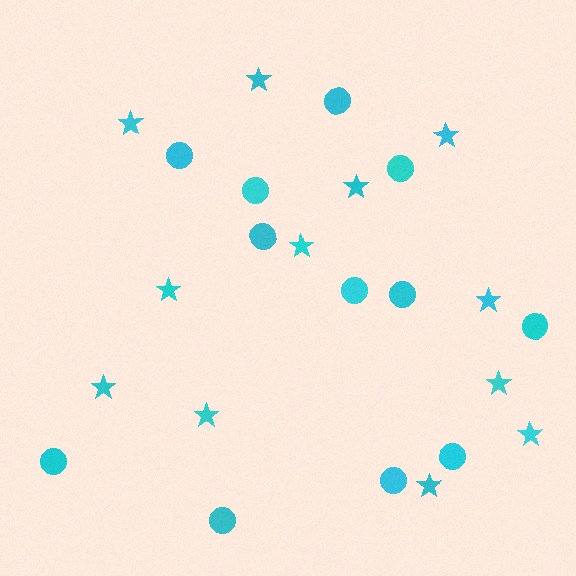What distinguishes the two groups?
There are 2 groups: one group of stars (12) and one group of circles (12).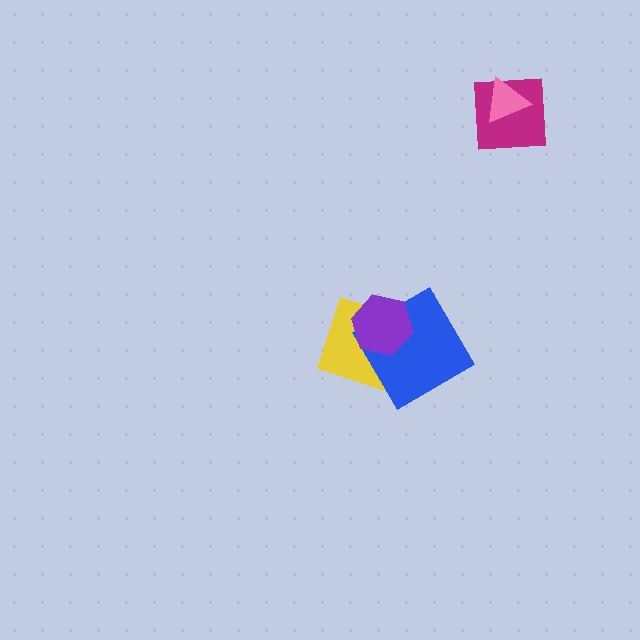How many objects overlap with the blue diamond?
2 objects overlap with the blue diamond.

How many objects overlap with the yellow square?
2 objects overlap with the yellow square.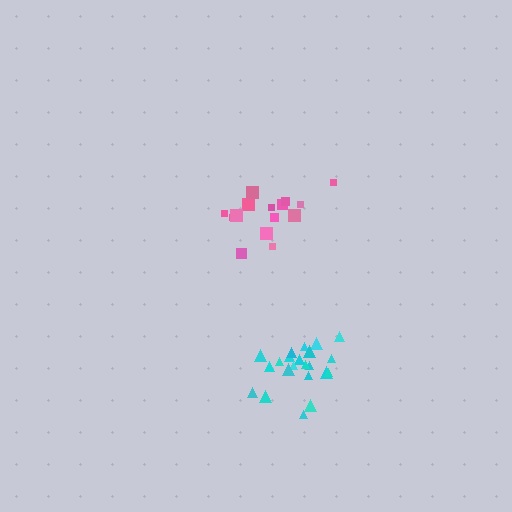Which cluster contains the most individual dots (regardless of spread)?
Cyan (22).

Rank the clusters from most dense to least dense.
cyan, pink.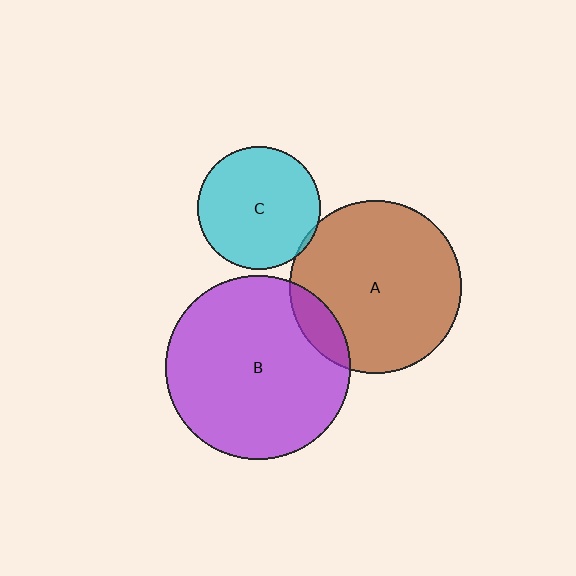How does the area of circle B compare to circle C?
Approximately 2.2 times.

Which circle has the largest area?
Circle B (purple).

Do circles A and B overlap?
Yes.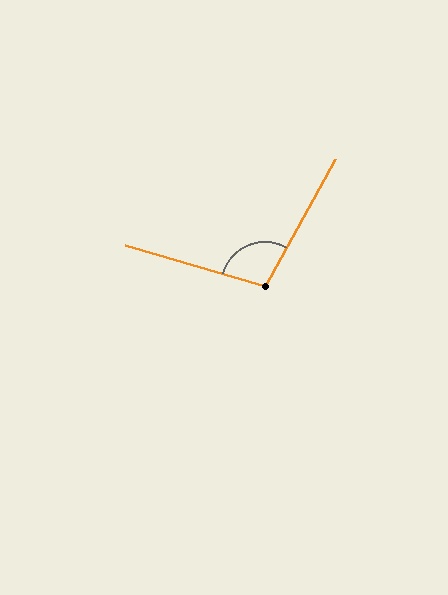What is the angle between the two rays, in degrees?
Approximately 103 degrees.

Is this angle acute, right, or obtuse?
It is obtuse.